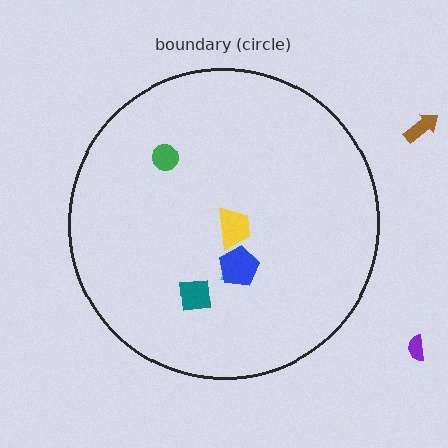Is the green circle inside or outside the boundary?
Inside.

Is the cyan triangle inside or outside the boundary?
Inside.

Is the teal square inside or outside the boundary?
Inside.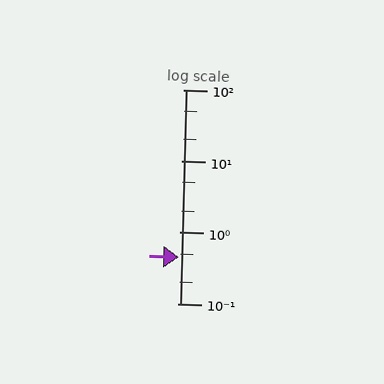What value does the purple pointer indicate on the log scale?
The pointer indicates approximately 0.45.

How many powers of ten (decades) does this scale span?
The scale spans 3 decades, from 0.1 to 100.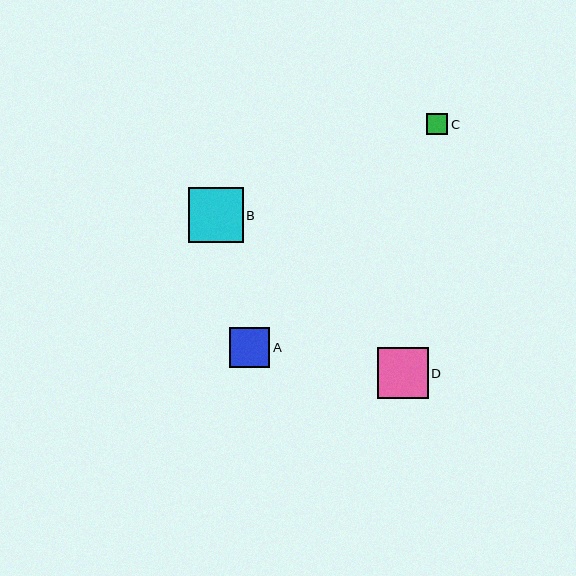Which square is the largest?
Square B is the largest with a size of approximately 55 pixels.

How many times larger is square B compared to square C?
Square B is approximately 2.5 times the size of square C.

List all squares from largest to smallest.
From largest to smallest: B, D, A, C.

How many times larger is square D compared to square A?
Square D is approximately 1.3 times the size of square A.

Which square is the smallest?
Square C is the smallest with a size of approximately 22 pixels.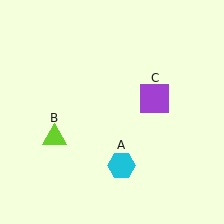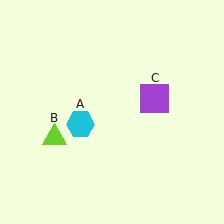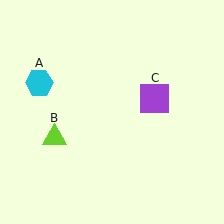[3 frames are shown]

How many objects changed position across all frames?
1 object changed position: cyan hexagon (object A).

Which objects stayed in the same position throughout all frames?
Lime triangle (object B) and purple square (object C) remained stationary.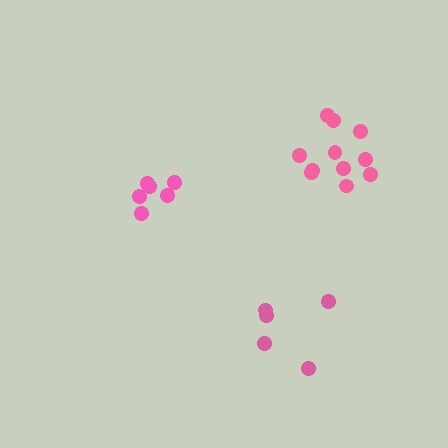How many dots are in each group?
Group 1: 11 dots, Group 2: 6 dots, Group 3: 5 dots (22 total).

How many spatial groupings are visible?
There are 3 spatial groupings.